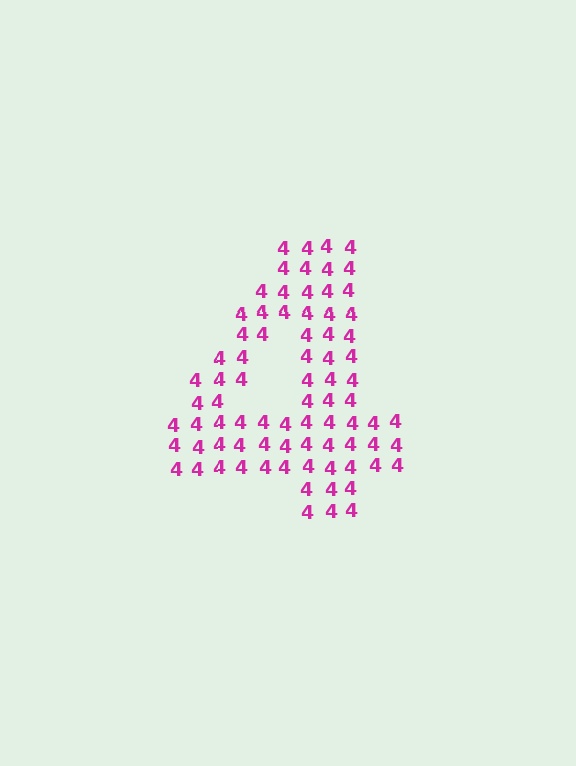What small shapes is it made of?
It is made of small digit 4's.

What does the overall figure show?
The overall figure shows the digit 4.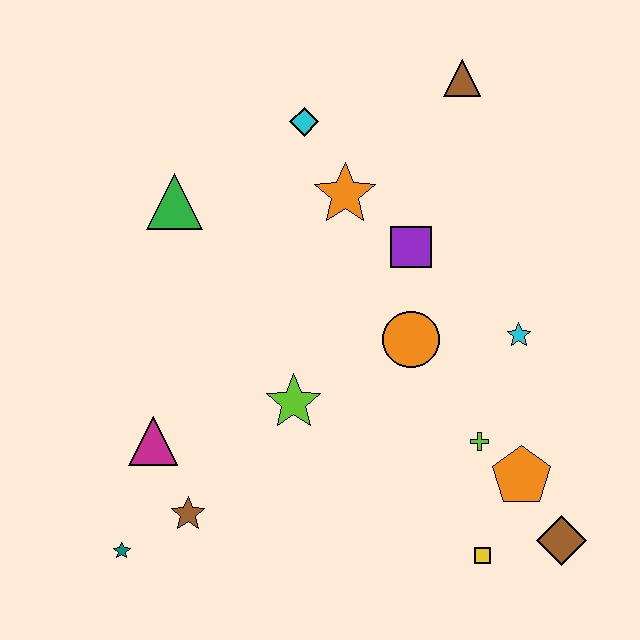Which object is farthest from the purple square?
The teal star is farthest from the purple square.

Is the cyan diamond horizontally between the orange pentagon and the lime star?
Yes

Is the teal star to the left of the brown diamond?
Yes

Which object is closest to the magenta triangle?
The brown star is closest to the magenta triangle.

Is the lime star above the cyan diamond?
No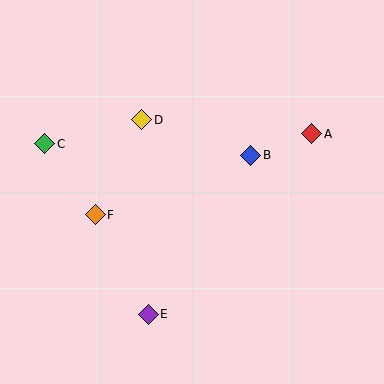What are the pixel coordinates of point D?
Point D is at (142, 120).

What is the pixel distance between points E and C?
The distance between E and C is 199 pixels.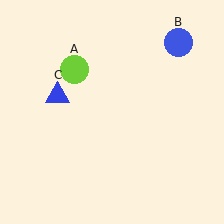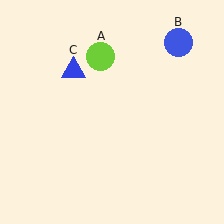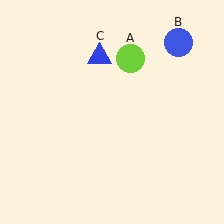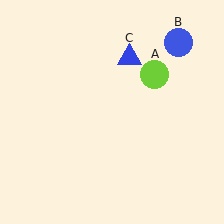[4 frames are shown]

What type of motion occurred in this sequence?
The lime circle (object A), blue triangle (object C) rotated clockwise around the center of the scene.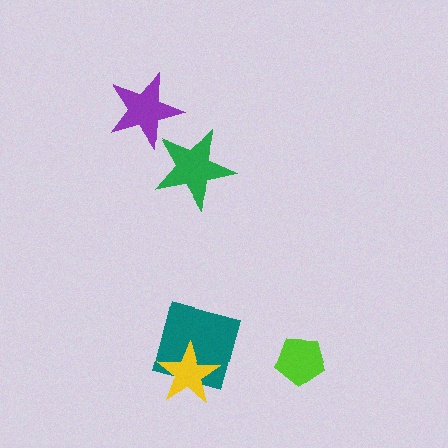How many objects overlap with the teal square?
1 object overlaps with the teal square.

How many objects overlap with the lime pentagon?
0 objects overlap with the lime pentagon.